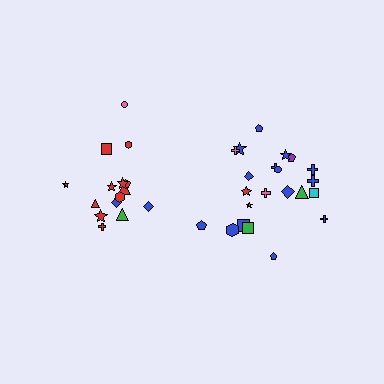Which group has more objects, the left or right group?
The right group.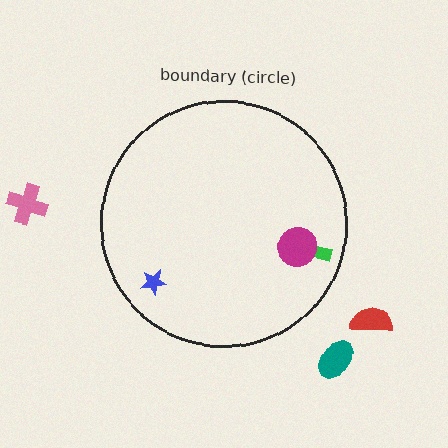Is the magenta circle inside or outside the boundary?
Inside.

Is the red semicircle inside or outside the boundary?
Outside.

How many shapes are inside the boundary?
3 inside, 3 outside.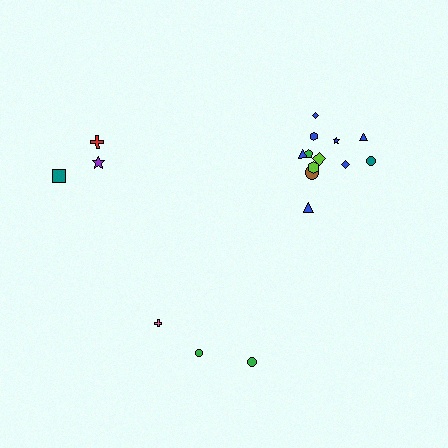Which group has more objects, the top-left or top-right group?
The top-right group.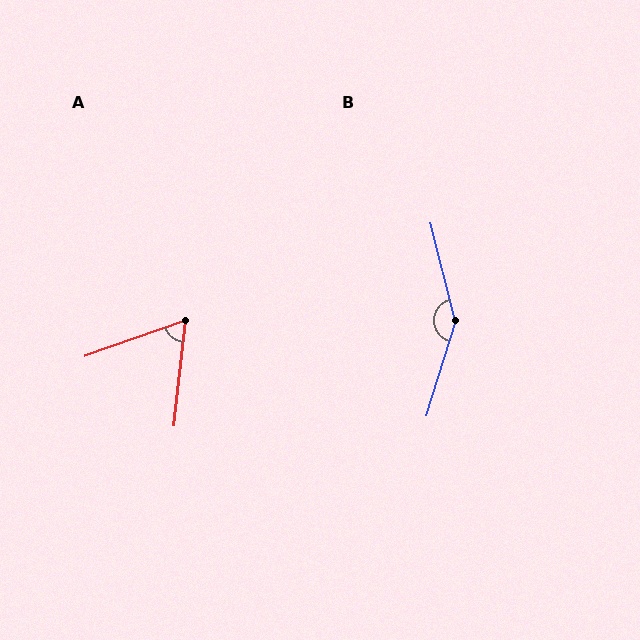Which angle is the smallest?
A, at approximately 64 degrees.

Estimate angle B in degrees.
Approximately 148 degrees.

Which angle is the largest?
B, at approximately 148 degrees.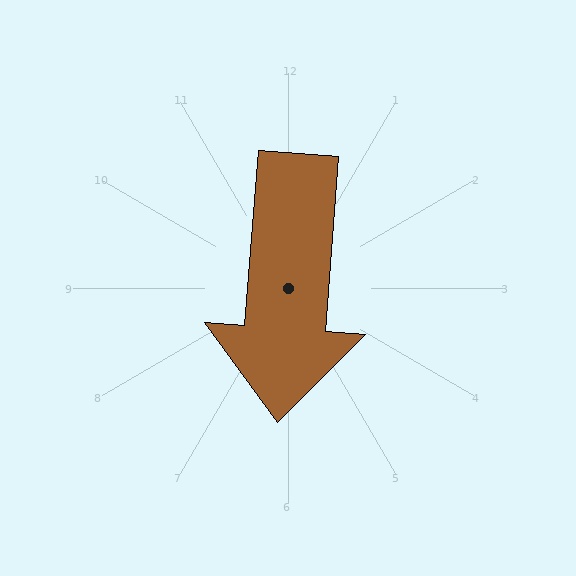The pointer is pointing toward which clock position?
Roughly 6 o'clock.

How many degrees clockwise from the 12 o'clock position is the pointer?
Approximately 184 degrees.